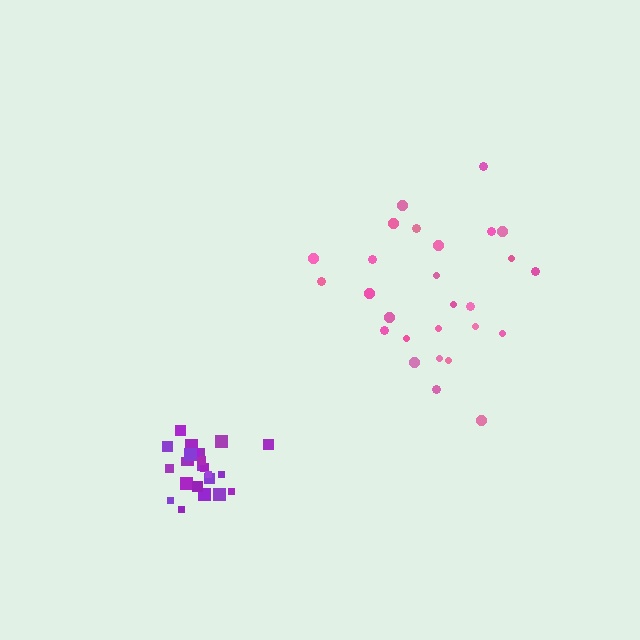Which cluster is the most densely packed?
Purple.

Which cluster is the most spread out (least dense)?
Pink.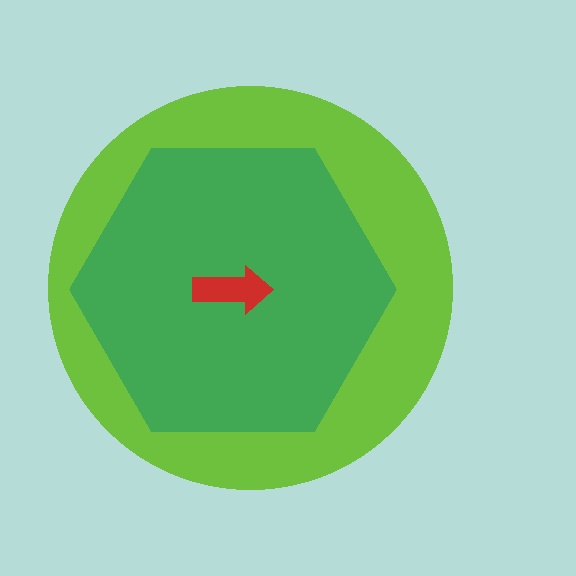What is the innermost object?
The red arrow.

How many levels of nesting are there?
3.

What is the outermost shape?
The lime circle.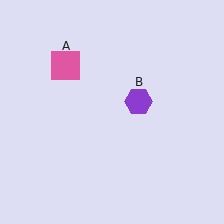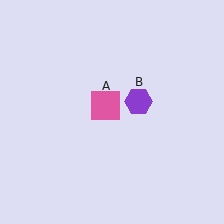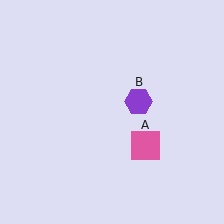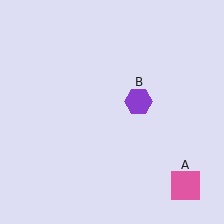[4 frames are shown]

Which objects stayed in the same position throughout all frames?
Purple hexagon (object B) remained stationary.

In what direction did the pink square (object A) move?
The pink square (object A) moved down and to the right.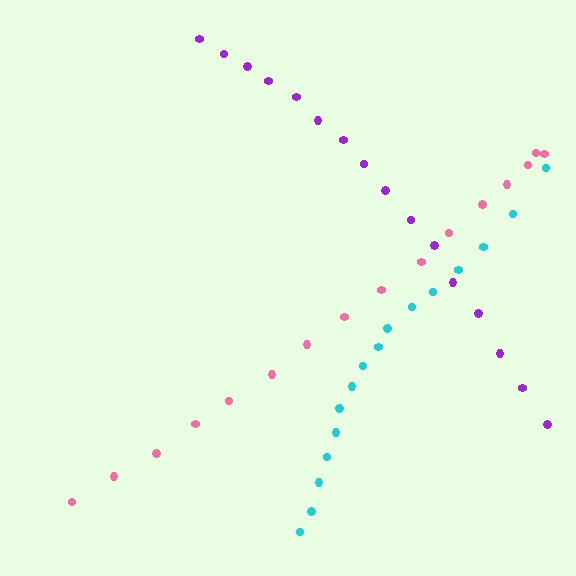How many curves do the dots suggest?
There are 3 distinct paths.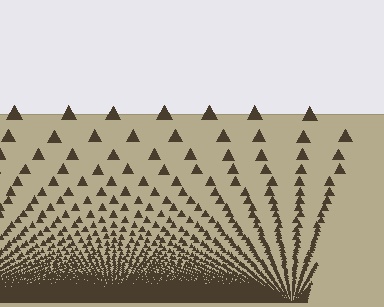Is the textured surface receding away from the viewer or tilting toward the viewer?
The surface appears to tilt toward the viewer. Texture elements get larger and sparser toward the top.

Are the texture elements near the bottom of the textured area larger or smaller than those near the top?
Smaller. The gradient is inverted — elements near the bottom are smaller and denser.